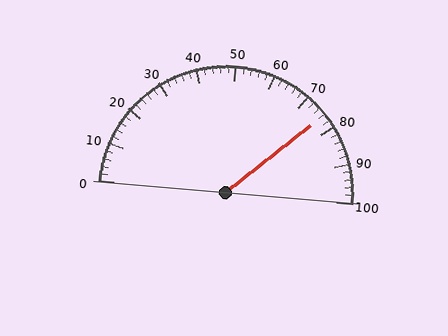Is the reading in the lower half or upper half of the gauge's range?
The reading is in the upper half of the range (0 to 100).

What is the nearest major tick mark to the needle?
The nearest major tick mark is 80.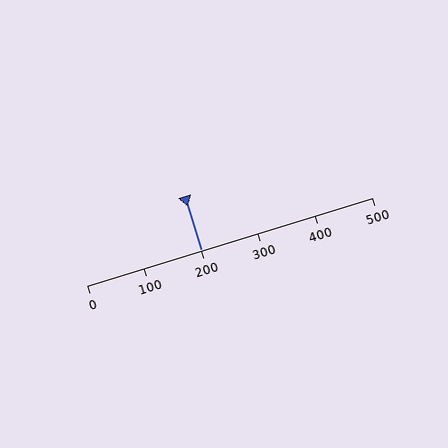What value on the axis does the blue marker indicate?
The marker indicates approximately 200.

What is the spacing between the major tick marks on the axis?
The major ticks are spaced 100 apart.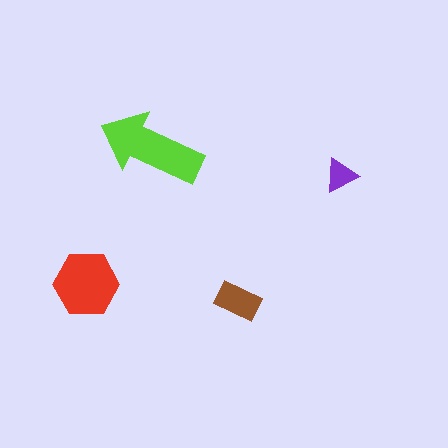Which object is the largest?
The lime arrow.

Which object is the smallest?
The purple triangle.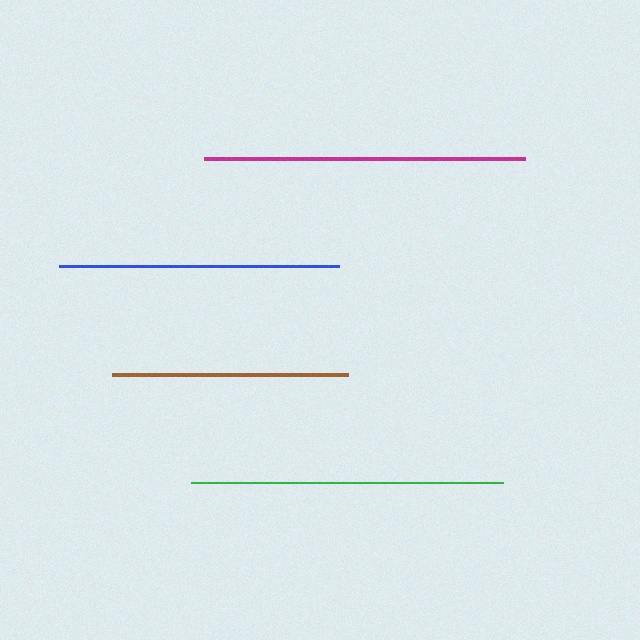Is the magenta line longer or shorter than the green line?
The magenta line is longer than the green line.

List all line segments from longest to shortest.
From longest to shortest: magenta, green, blue, brown.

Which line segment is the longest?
The magenta line is the longest at approximately 320 pixels.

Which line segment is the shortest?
The brown line is the shortest at approximately 236 pixels.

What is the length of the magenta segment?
The magenta segment is approximately 320 pixels long.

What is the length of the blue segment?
The blue segment is approximately 280 pixels long.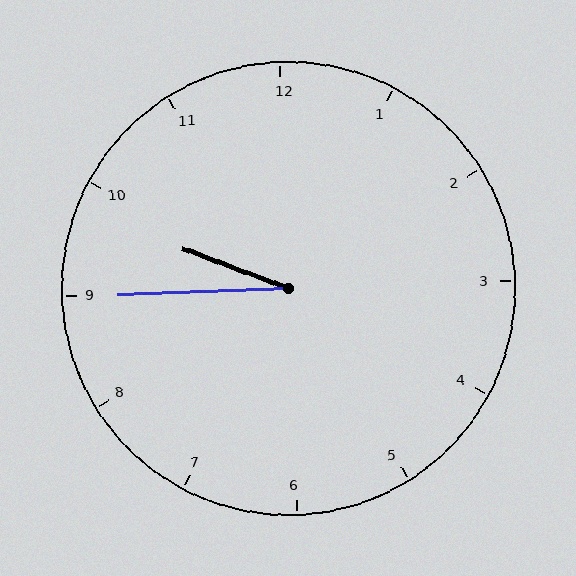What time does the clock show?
9:45.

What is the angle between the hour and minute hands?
Approximately 22 degrees.